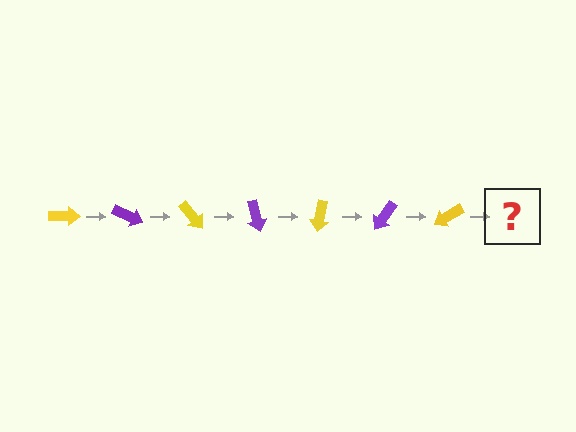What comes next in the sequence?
The next element should be a purple arrow, rotated 175 degrees from the start.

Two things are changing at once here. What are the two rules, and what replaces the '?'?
The two rules are that it rotates 25 degrees each step and the color cycles through yellow and purple. The '?' should be a purple arrow, rotated 175 degrees from the start.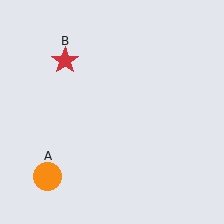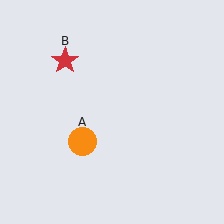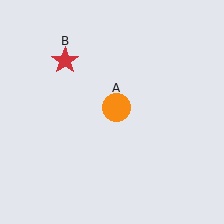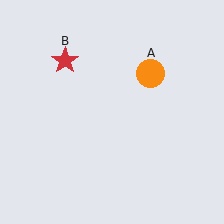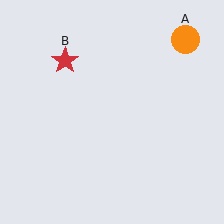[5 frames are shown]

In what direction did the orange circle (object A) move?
The orange circle (object A) moved up and to the right.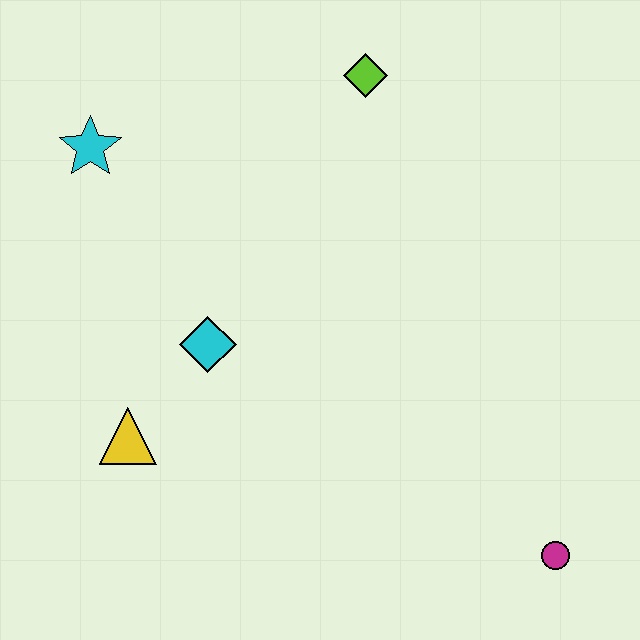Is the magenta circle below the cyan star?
Yes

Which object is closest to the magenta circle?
The cyan diamond is closest to the magenta circle.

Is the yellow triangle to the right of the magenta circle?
No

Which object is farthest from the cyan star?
The magenta circle is farthest from the cyan star.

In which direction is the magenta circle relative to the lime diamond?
The magenta circle is below the lime diamond.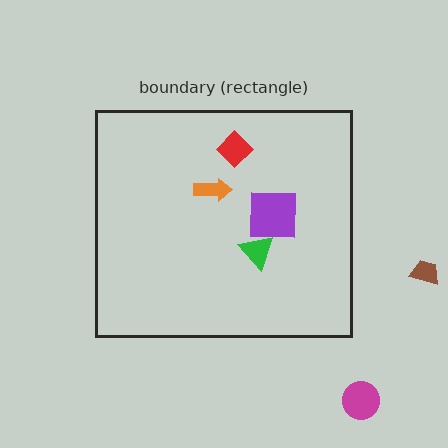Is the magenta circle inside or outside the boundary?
Outside.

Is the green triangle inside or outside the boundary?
Inside.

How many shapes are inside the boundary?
4 inside, 2 outside.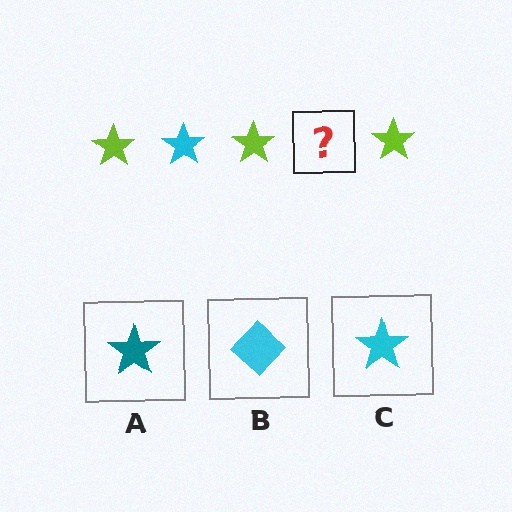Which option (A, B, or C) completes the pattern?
C.